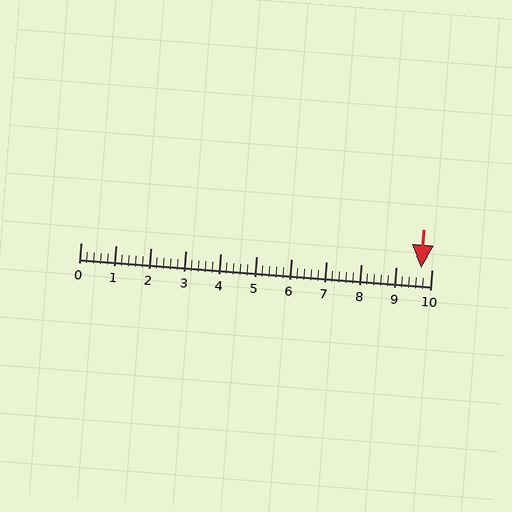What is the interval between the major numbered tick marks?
The major tick marks are spaced 1 units apart.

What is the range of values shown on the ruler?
The ruler shows values from 0 to 10.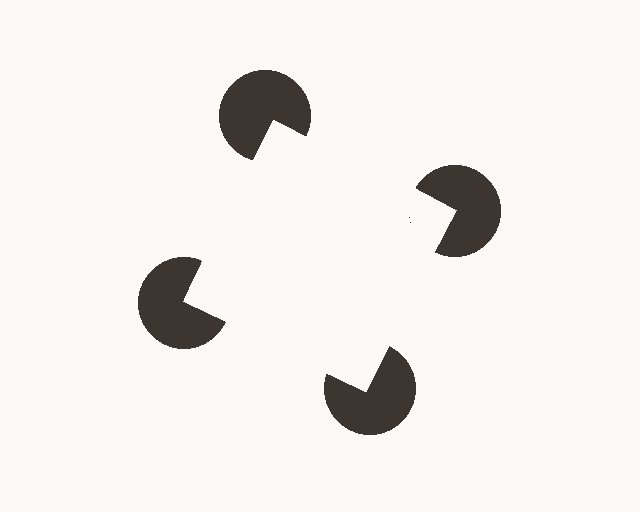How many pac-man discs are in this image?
There are 4 — one at each vertex of the illusory square.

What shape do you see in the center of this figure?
An illusory square — its edges are inferred from the aligned wedge cuts in the pac-man discs, not physically drawn.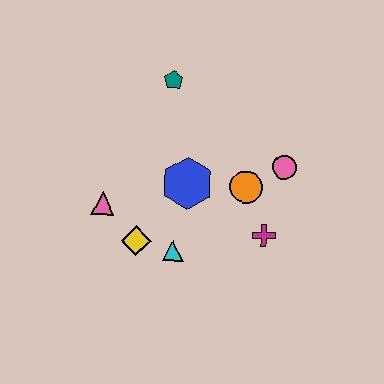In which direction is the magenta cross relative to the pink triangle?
The magenta cross is to the right of the pink triangle.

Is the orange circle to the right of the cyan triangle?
Yes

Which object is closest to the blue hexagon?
The orange circle is closest to the blue hexagon.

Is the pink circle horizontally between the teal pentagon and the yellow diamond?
No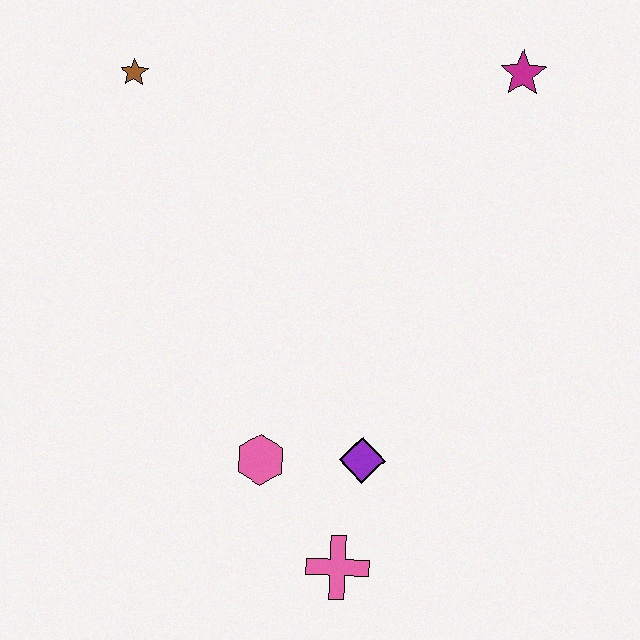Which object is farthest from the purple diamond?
The brown star is farthest from the purple diamond.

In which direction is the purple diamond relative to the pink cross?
The purple diamond is above the pink cross.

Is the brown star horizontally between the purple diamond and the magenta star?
No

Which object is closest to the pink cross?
The purple diamond is closest to the pink cross.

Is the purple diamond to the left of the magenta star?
Yes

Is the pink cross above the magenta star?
No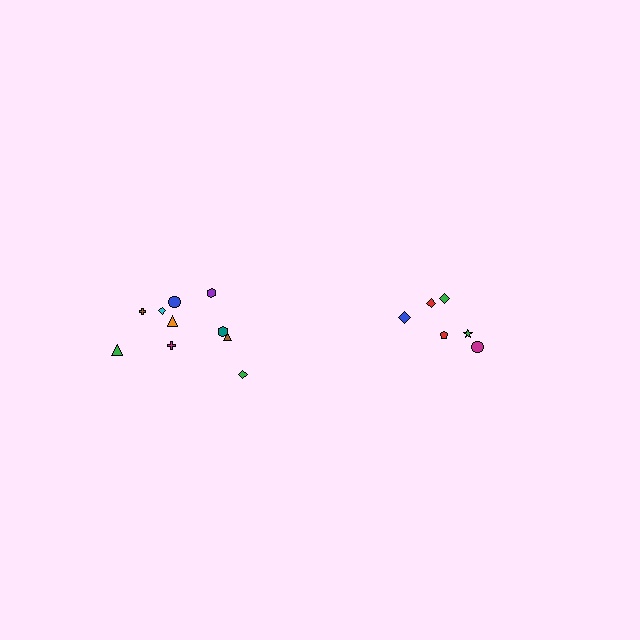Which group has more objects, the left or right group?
The left group.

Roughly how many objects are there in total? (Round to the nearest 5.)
Roughly 15 objects in total.